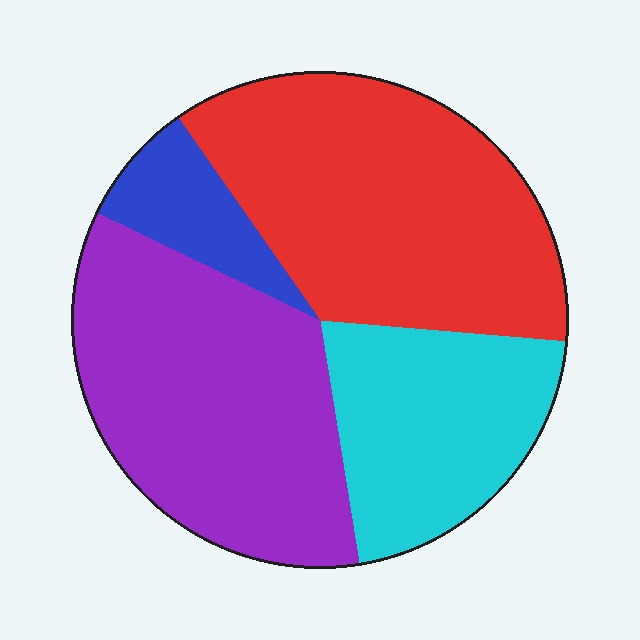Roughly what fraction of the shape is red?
Red takes up between a third and a half of the shape.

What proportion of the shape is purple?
Purple covers roughly 35% of the shape.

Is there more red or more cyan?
Red.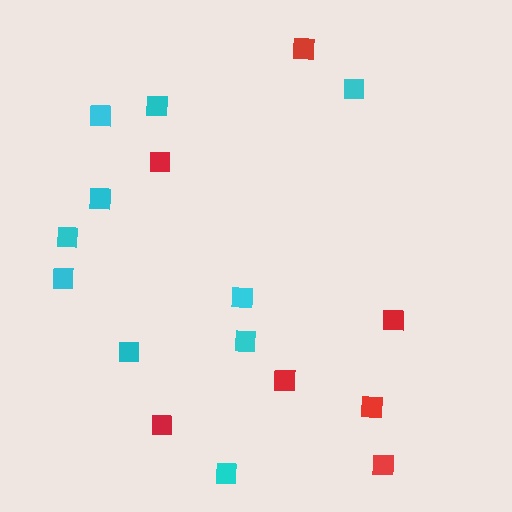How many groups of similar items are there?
There are 2 groups: one group of red squares (7) and one group of cyan squares (10).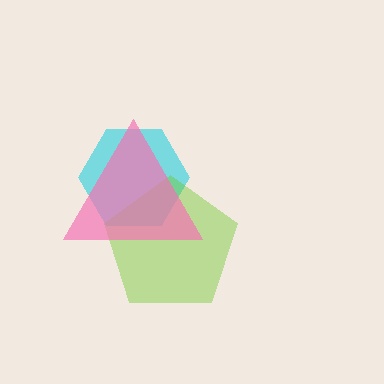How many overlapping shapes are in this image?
There are 3 overlapping shapes in the image.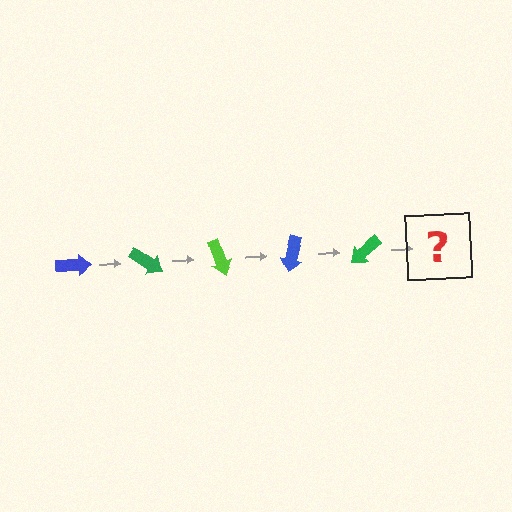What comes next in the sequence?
The next element should be a lime arrow, rotated 175 degrees from the start.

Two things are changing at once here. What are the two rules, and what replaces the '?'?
The two rules are that it rotates 35 degrees each step and the color cycles through blue, green, and lime. The '?' should be a lime arrow, rotated 175 degrees from the start.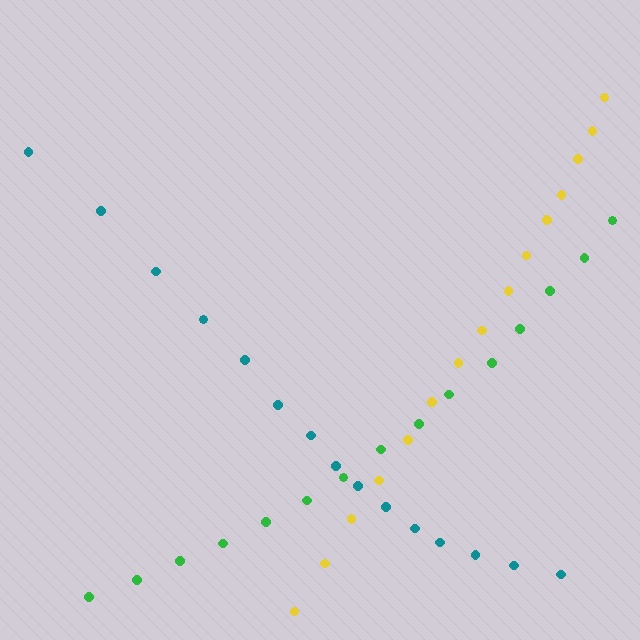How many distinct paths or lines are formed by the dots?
There are 3 distinct paths.